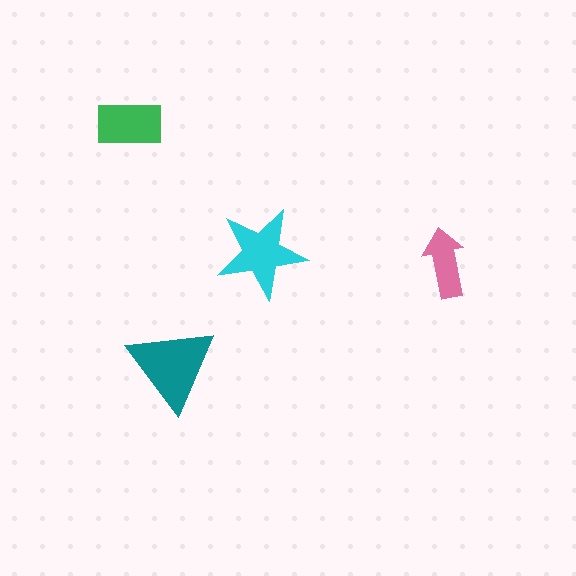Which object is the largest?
The teal triangle.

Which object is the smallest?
The pink arrow.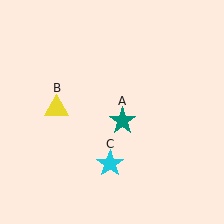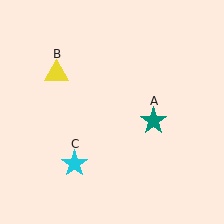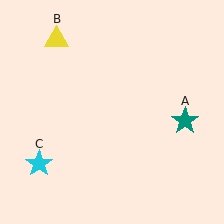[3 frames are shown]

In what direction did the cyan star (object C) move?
The cyan star (object C) moved left.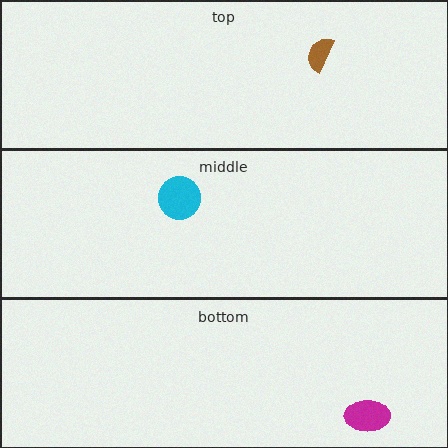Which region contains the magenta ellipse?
The bottom region.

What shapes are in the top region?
The brown semicircle.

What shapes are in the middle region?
The cyan circle.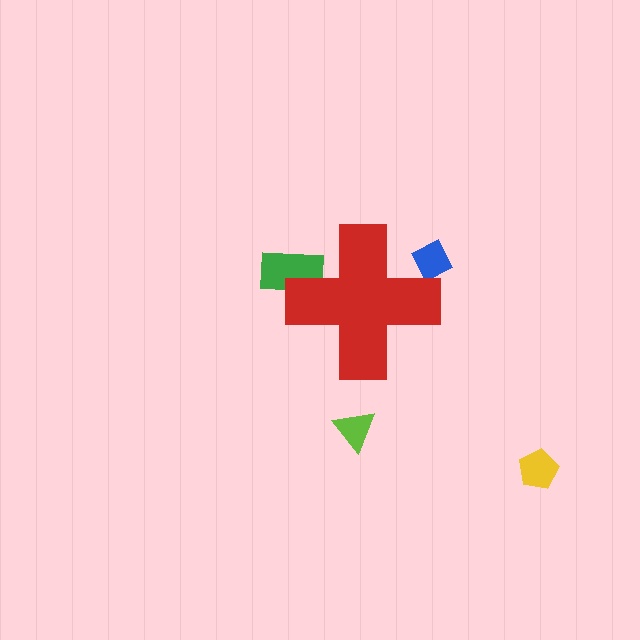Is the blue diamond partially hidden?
Yes, the blue diamond is partially hidden behind the red cross.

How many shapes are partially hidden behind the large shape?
2 shapes are partially hidden.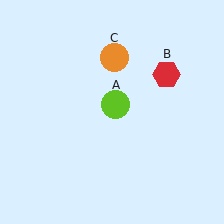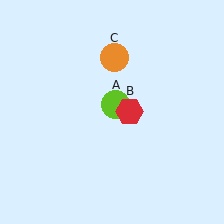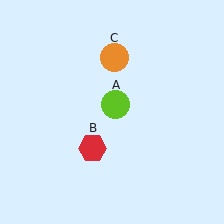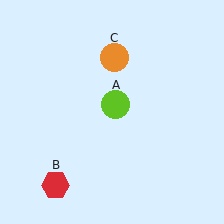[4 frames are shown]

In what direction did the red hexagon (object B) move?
The red hexagon (object B) moved down and to the left.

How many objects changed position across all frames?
1 object changed position: red hexagon (object B).